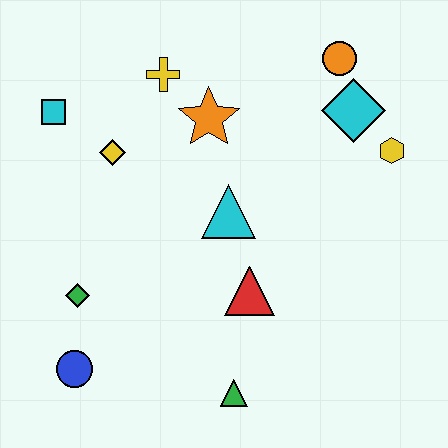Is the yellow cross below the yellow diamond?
No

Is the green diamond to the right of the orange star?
No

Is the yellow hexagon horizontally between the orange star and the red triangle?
No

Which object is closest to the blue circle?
The green diamond is closest to the blue circle.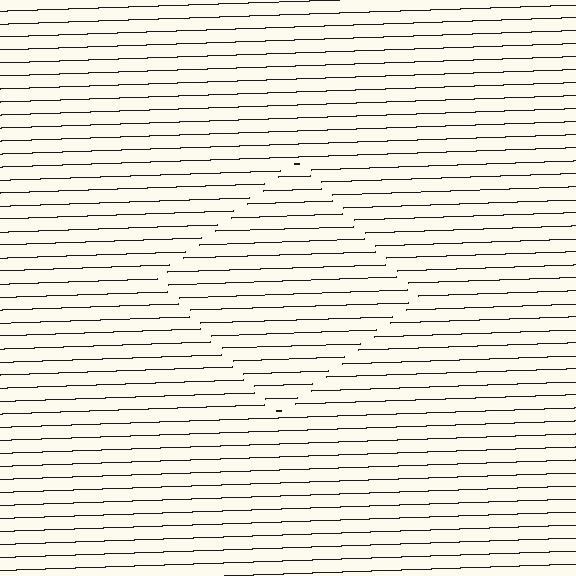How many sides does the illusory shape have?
4 sides — the line-ends trace a square.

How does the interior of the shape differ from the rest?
The interior of the shape contains the same grating, shifted by half a period — the contour is defined by the phase discontinuity where line-ends from the inner and outer gratings abut.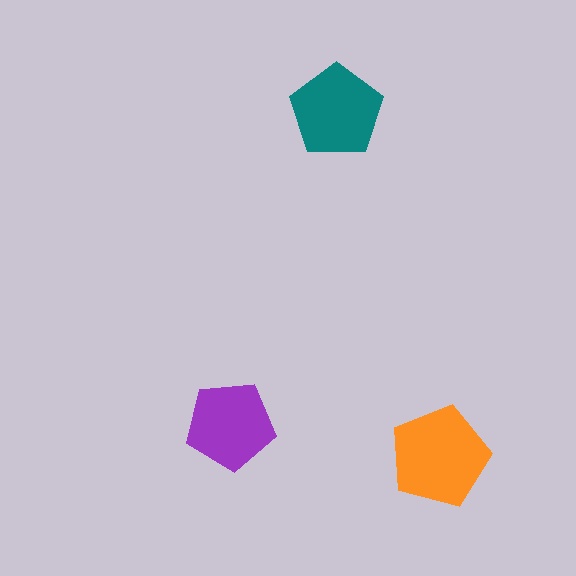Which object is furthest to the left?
The purple pentagon is leftmost.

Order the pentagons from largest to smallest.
the orange one, the teal one, the purple one.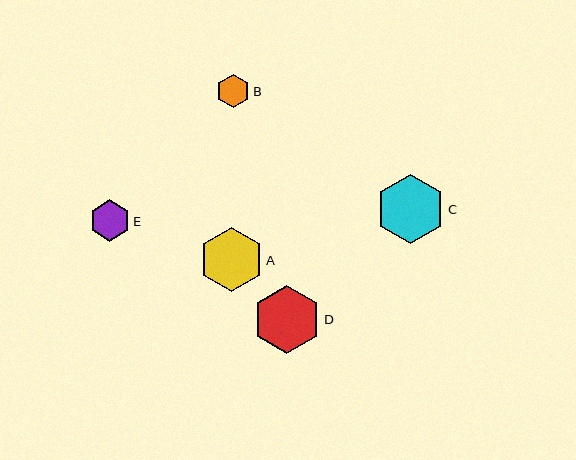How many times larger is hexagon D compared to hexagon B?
Hexagon D is approximately 2.0 times the size of hexagon B.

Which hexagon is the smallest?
Hexagon B is the smallest with a size of approximately 33 pixels.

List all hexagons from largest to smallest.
From largest to smallest: C, D, A, E, B.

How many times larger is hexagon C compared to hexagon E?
Hexagon C is approximately 1.7 times the size of hexagon E.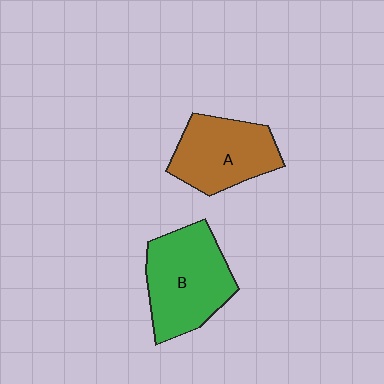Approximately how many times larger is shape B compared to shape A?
Approximately 1.2 times.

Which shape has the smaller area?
Shape A (brown).